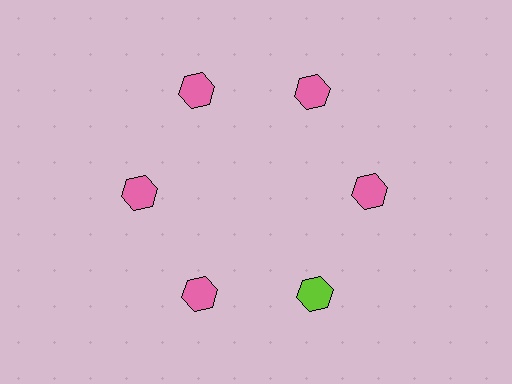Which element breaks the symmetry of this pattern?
The lime hexagon at roughly the 5 o'clock position breaks the symmetry. All other shapes are pink hexagons.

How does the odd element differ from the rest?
It has a different color: lime instead of pink.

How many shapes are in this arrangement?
There are 6 shapes arranged in a ring pattern.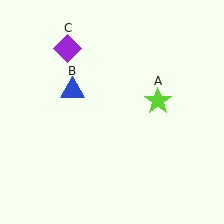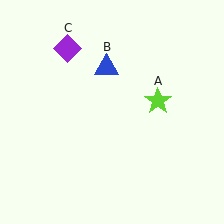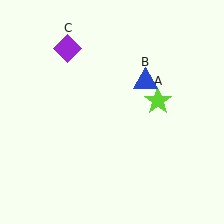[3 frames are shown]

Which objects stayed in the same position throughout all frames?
Lime star (object A) and purple diamond (object C) remained stationary.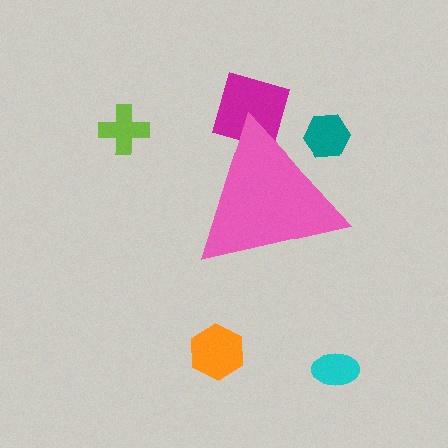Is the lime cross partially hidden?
No, the lime cross is fully visible.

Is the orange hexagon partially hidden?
No, the orange hexagon is fully visible.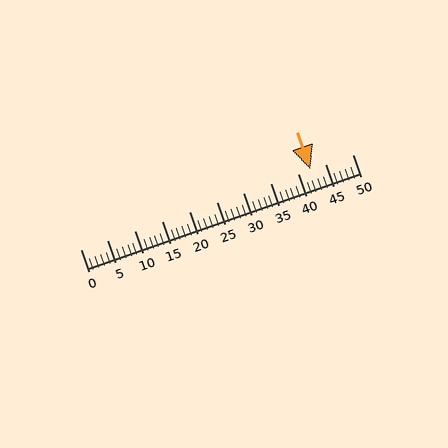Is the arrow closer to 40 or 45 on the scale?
The arrow is closer to 40.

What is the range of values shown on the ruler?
The ruler shows values from 0 to 50.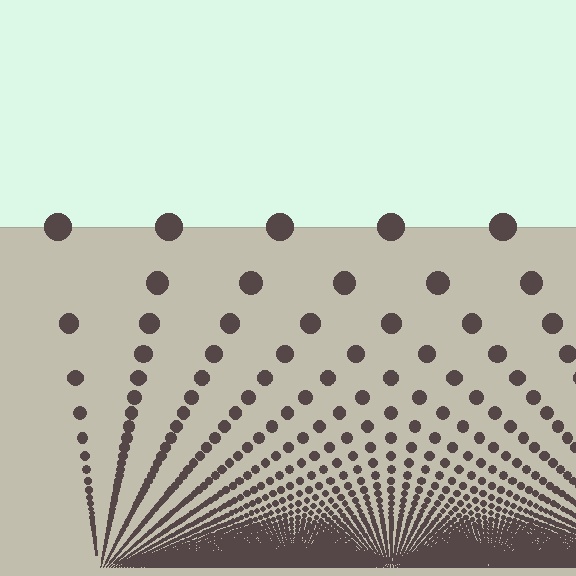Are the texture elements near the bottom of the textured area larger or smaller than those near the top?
Smaller. The gradient is inverted — elements near the bottom are smaller and denser.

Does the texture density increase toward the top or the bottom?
Density increases toward the bottom.